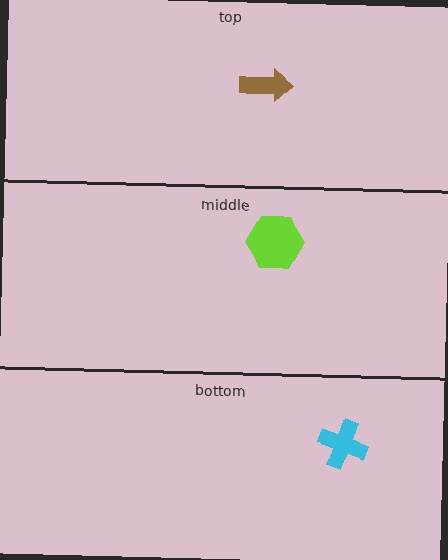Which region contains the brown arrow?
The top region.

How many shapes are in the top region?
1.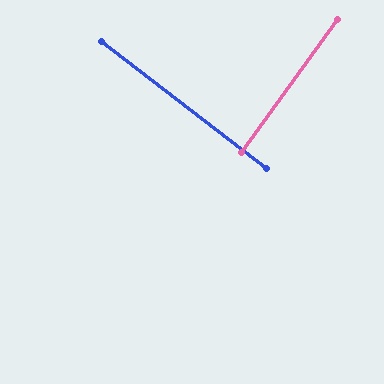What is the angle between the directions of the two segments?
Approximately 89 degrees.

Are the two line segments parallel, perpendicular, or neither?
Perpendicular — they meet at approximately 89°.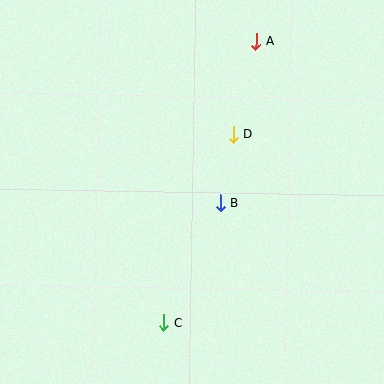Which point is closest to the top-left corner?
Point A is closest to the top-left corner.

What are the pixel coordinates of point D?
Point D is at (233, 134).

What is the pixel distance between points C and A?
The distance between C and A is 295 pixels.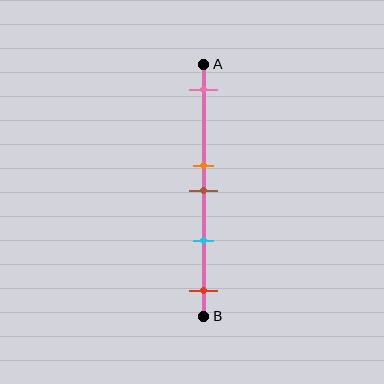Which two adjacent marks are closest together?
The orange and brown marks are the closest adjacent pair.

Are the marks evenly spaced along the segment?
No, the marks are not evenly spaced.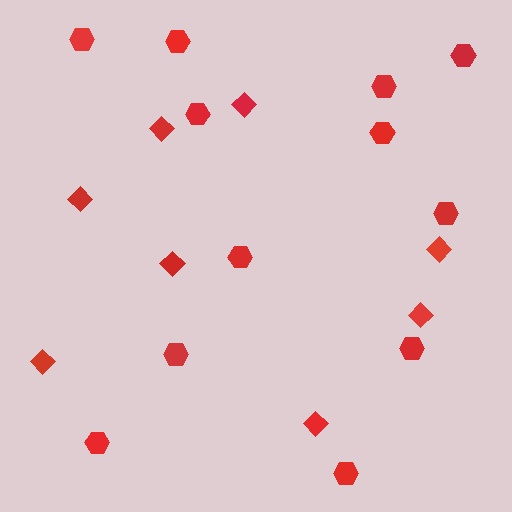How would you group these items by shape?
There are 2 groups: one group of hexagons (12) and one group of diamonds (8).